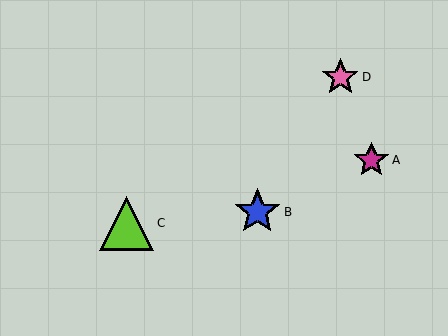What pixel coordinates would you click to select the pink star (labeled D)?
Click at (340, 78) to select the pink star D.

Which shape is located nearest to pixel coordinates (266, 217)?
The blue star (labeled B) at (257, 212) is nearest to that location.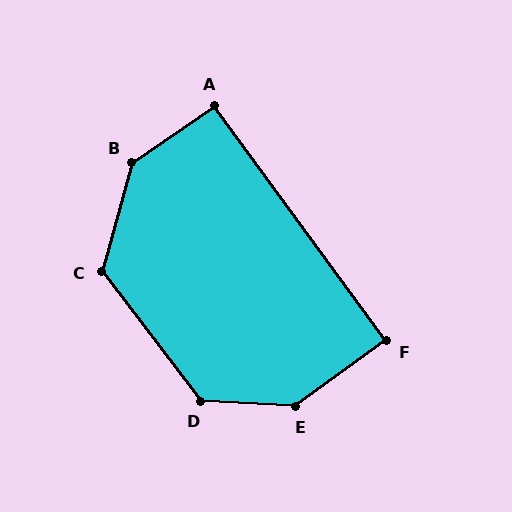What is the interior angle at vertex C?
Approximately 127 degrees (obtuse).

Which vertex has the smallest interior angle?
F, at approximately 90 degrees.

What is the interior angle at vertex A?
Approximately 92 degrees (approximately right).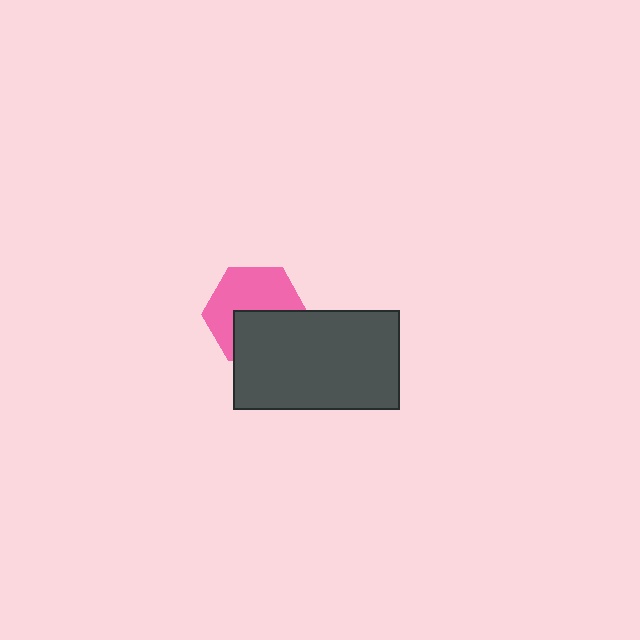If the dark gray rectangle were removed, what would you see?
You would see the complete pink hexagon.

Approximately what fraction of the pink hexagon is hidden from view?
Roughly 43% of the pink hexagon is hidden behind the dark gray rectangle.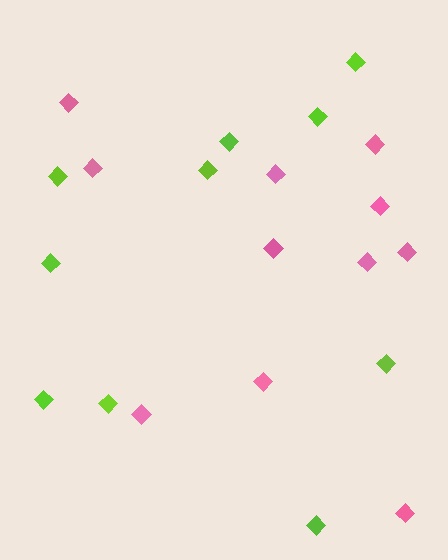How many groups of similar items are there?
There are 2 groups: one group of pink diamonds (11) and one group of lime diamonds (10).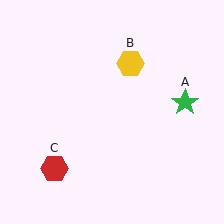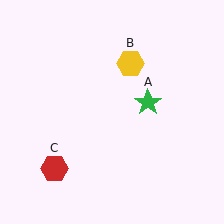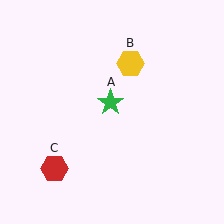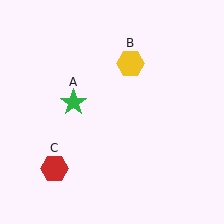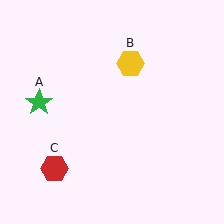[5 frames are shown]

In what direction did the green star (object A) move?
The green star (object A) moved left.